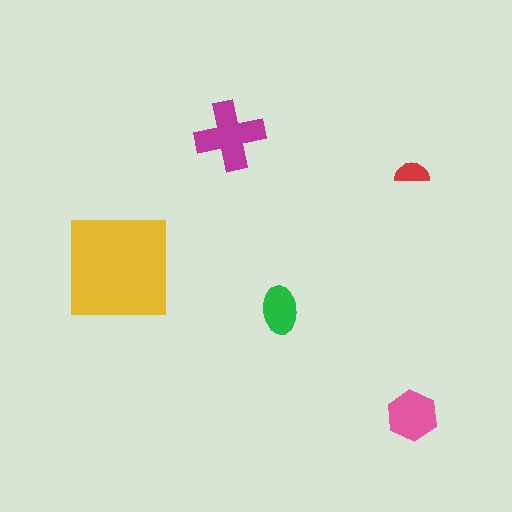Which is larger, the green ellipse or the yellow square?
The yellow square.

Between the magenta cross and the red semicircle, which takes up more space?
The magenta cross.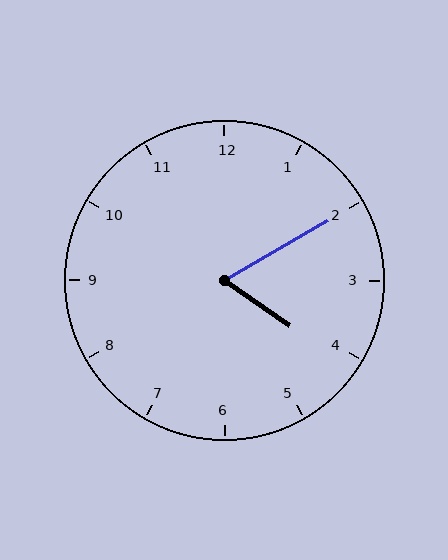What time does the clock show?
4:10.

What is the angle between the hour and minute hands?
Approximately 65 degrees.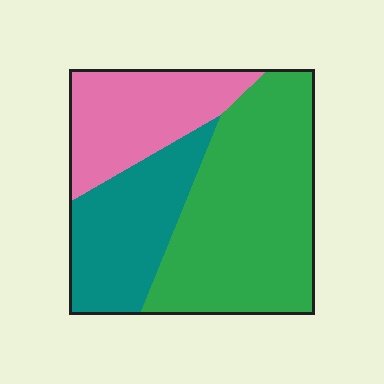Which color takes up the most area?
Green, at roughly 50%.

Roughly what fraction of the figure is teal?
Teal covers 26% of the figure.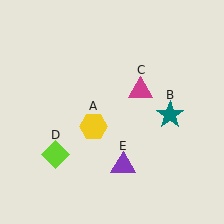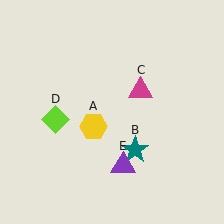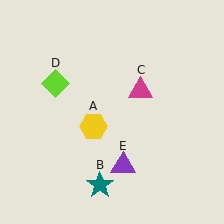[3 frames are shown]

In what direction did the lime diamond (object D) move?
The lime diamond (object D) moved up.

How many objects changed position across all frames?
2 objects changed position: teal star (object B), lime diamond (object D).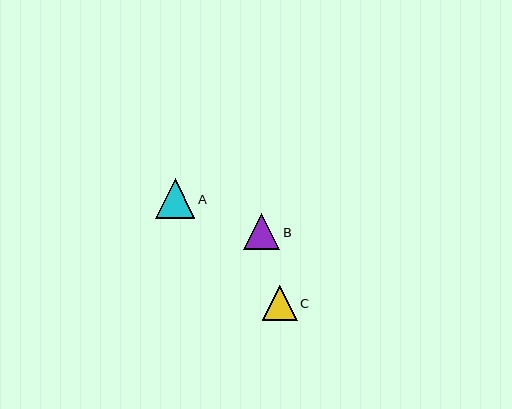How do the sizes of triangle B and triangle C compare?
Triangle B and triangle C are approximately the same size.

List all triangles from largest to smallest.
From largest to smallest: A, B, C.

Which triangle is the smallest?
Triangle C is the smallest with a size of approximately 35 pixels.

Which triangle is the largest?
Triangle A is the largest with a size of approximately 40 pixels.